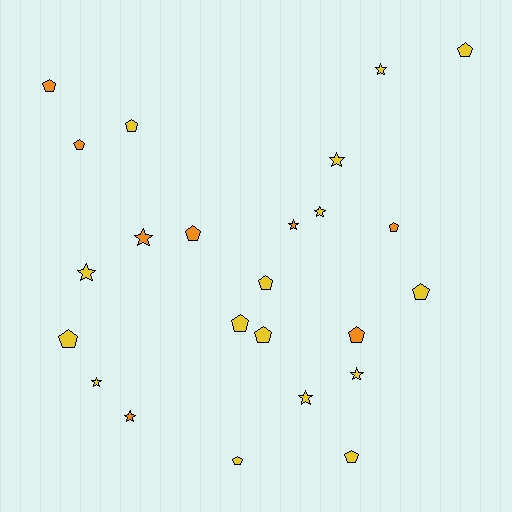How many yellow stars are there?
There are 7 yellow stars.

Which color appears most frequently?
Yellow, with 16 objects.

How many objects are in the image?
There are 24 objects.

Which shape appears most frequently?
Pentagon, with 14 objects.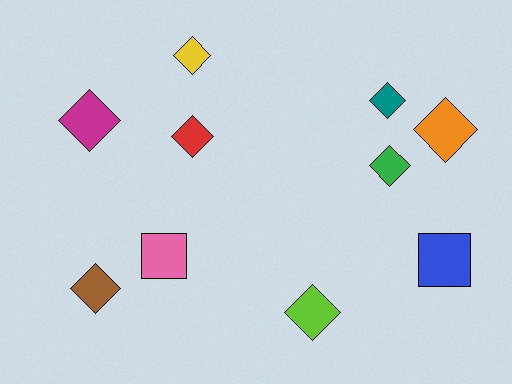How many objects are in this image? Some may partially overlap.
There are 10 objects.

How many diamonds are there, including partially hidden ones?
There are 8 diamonds.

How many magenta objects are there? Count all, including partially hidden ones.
There is 1 magenta object.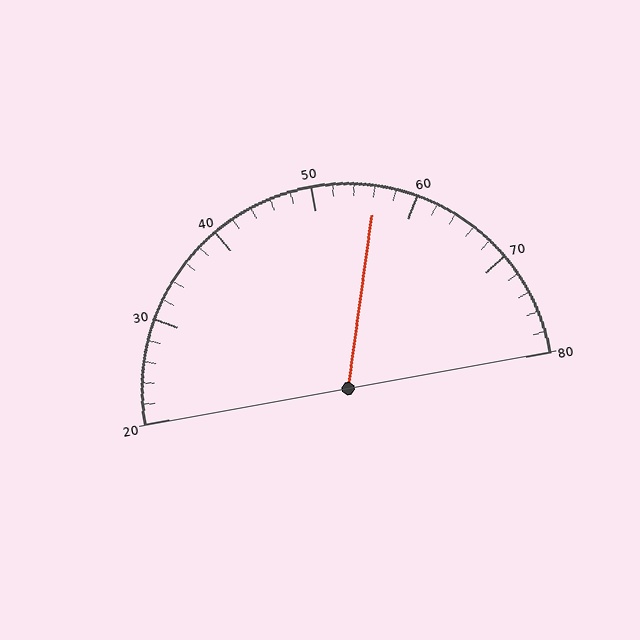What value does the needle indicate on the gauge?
The needle indicates approximately 56.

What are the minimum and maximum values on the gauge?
The gauge ranges from 20 to 80.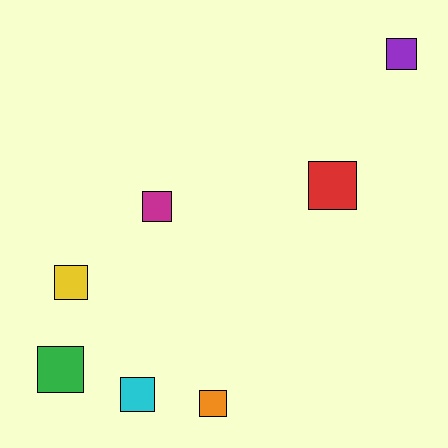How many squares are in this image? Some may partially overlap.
There are 7 squares.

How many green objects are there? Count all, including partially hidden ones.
There is 1 green object.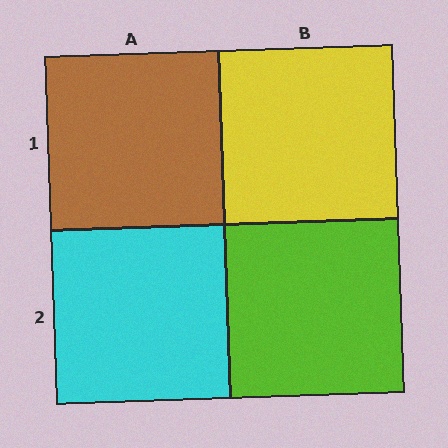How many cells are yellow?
1 cell is yellow.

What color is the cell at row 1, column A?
Brown.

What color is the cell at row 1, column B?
Yellow.